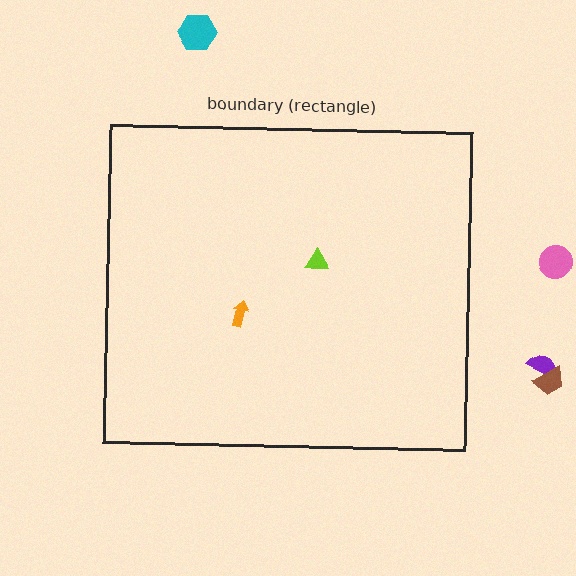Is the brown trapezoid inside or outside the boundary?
Outside.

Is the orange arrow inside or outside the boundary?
Inside.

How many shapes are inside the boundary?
2 inside, 4 outside.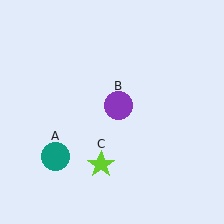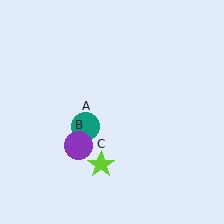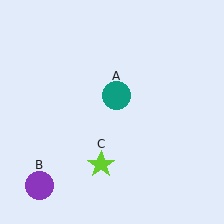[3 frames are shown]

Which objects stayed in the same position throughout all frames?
Lime star (object C) remained stationary.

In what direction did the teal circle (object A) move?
The teal circle (object A) moved up and to the right.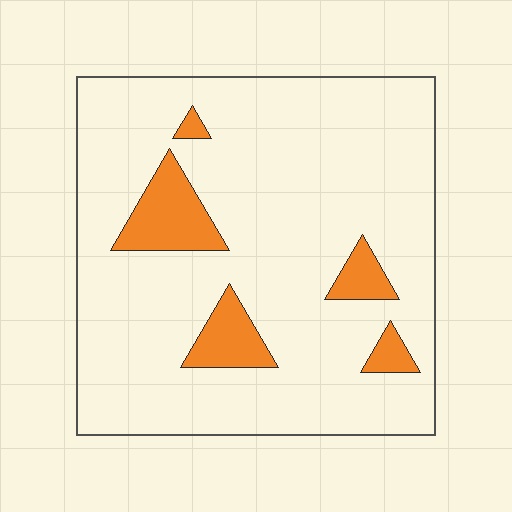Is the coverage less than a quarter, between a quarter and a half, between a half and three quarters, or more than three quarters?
Less than a quarter.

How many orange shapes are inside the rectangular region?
5.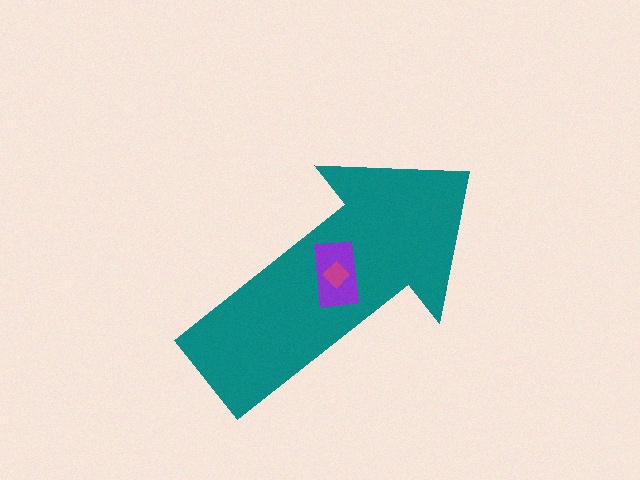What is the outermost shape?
The teal arrow.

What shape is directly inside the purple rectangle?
The magenta diamond.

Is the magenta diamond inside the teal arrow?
Yes.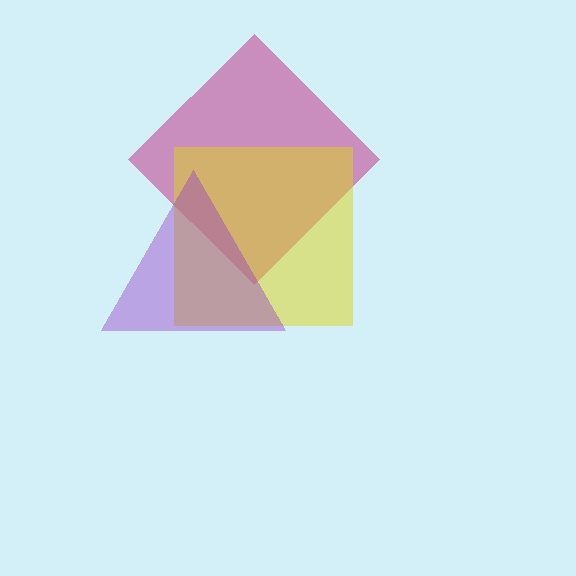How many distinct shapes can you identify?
There are 3 distinct shapes: a magenta diamond, a yellow square, a purple triangle.